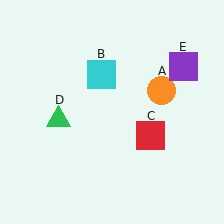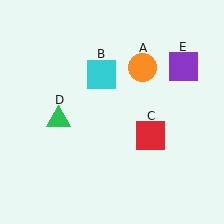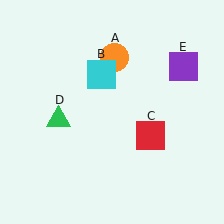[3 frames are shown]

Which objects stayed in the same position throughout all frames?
Cyan square (object B) and red square (object C) and green triangle (object D) and purple square (object E) remained stationary.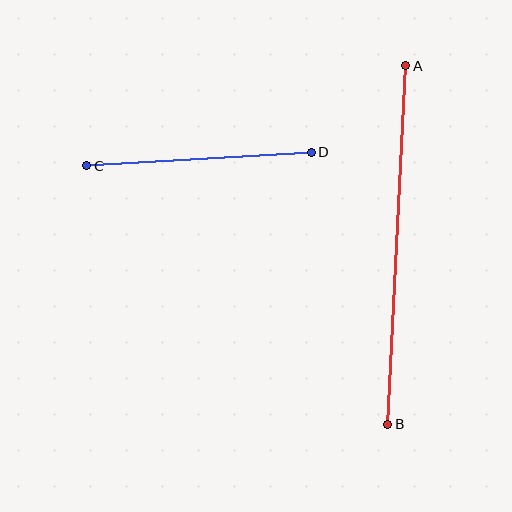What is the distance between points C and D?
The distance is approximately 225 pixels.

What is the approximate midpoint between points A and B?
The midpoint is at approximately (397, 245) pixels.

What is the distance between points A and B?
The distance is approximately 359 pixels.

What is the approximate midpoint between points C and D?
The midpoint is at approximately (199, 159) pixels.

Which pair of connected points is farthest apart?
Points A and B are farthest apart.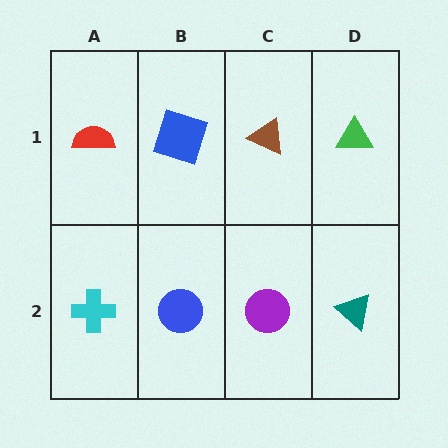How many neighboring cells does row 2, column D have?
2.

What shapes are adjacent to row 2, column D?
A green triangle (row 1, column D), a purple circle (row 2, column C).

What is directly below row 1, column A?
A cyan cross.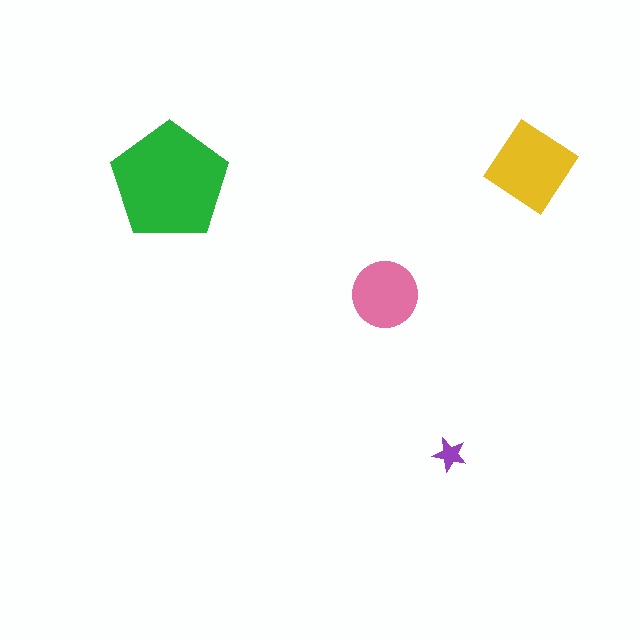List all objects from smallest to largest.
The purple star, the pink circle, the yellow diamond, the green pentagon.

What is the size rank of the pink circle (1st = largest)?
3rd.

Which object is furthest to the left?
The green pentagon is leftmost.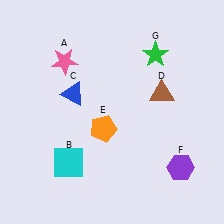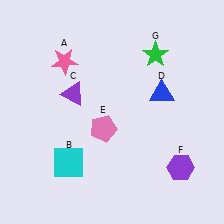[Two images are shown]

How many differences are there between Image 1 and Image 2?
There are 3 differences between the two images.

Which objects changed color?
C changed from blue to purple. D changed from brown to blue. E changed from orange to pink.